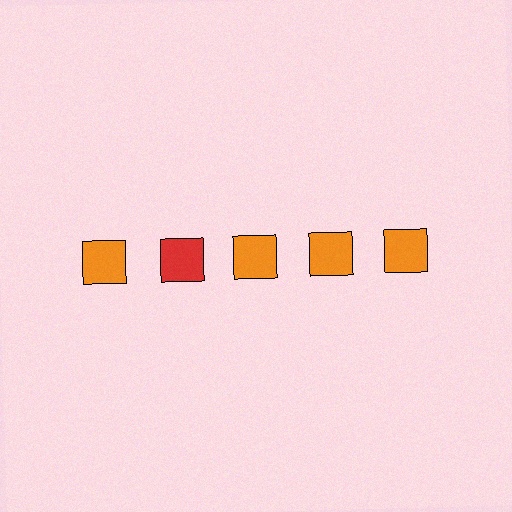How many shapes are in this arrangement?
There are 5 shapes arranged in a grid pattern.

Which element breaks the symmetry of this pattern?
The red square in the top row, second from left column breaks the symmetry. All other shapes are orange squares.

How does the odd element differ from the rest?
It has a different color: red instead of orange.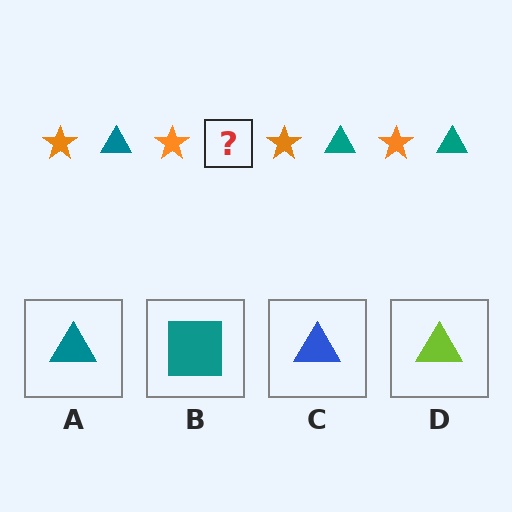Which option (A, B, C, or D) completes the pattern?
A.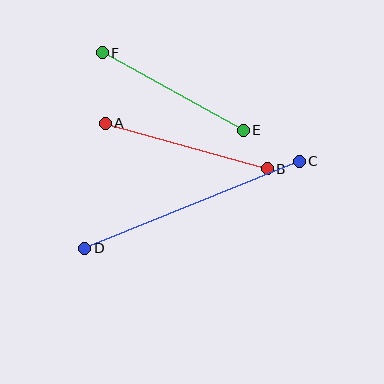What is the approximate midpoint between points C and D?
The midpoint is at approximately (192, 205) pixels.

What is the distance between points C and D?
The distance is approximately 232 pixels.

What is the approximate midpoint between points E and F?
The midpoint is at approximately (173, 92) pixels.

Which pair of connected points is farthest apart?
Points C and D are farthest apart.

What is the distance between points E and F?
The distance is approximately 161 pixels.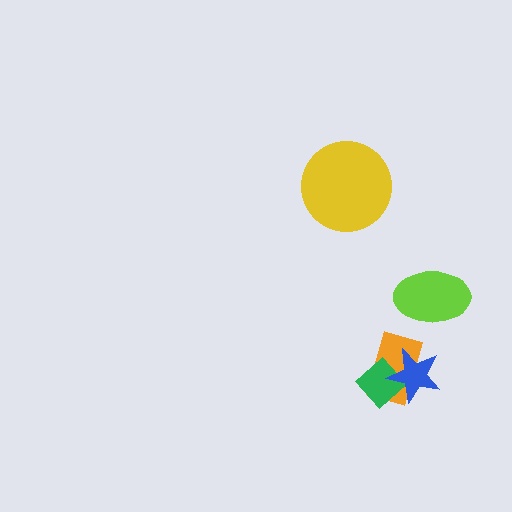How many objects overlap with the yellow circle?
0 objects overlap with the yellow circle.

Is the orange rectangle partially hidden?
Yes, it is partially covered by another shape.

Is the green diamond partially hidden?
Yes, it is partially covered by another shape.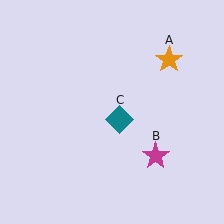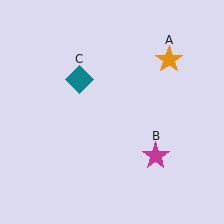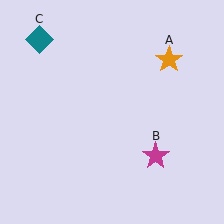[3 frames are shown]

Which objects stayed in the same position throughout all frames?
Orange star (object A) and magenta star (object B) remained stationary.